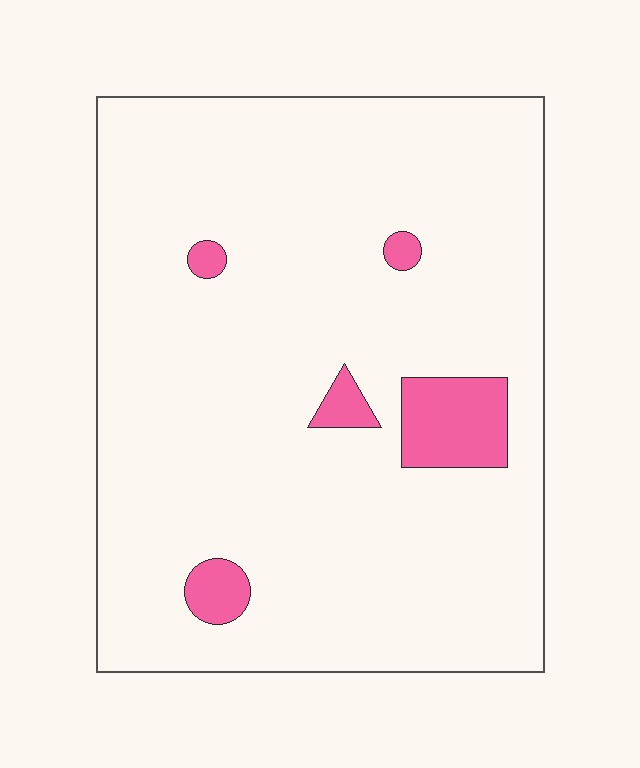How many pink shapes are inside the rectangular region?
5.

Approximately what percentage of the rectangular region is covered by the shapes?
Approximately 5%.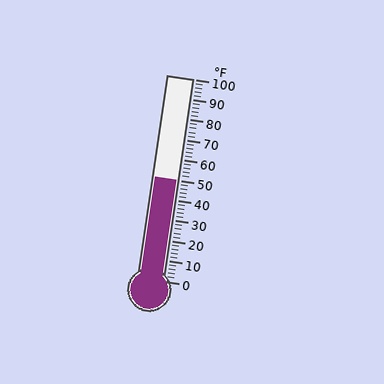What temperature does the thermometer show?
The thermometer shows approximately 50°F.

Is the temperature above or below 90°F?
The temperature is below 90°F.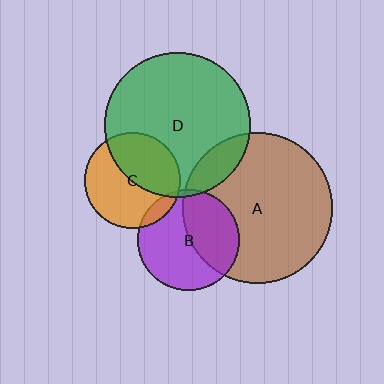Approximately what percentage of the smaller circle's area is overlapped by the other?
Approximately 10%.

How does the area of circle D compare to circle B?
Approximately 2.1 times.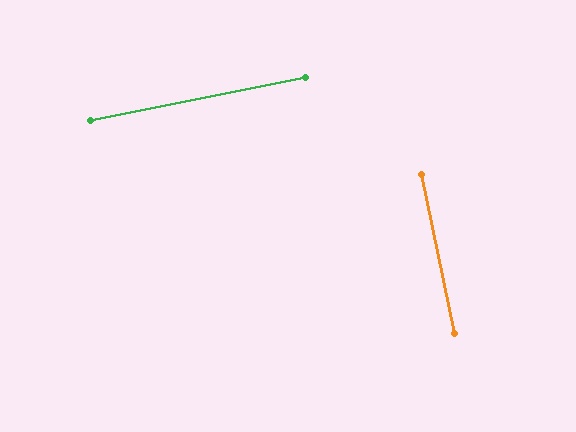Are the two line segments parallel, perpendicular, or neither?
Perpendicular — they meet at approximately 90°.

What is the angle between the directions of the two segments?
Approximately 90 degrees.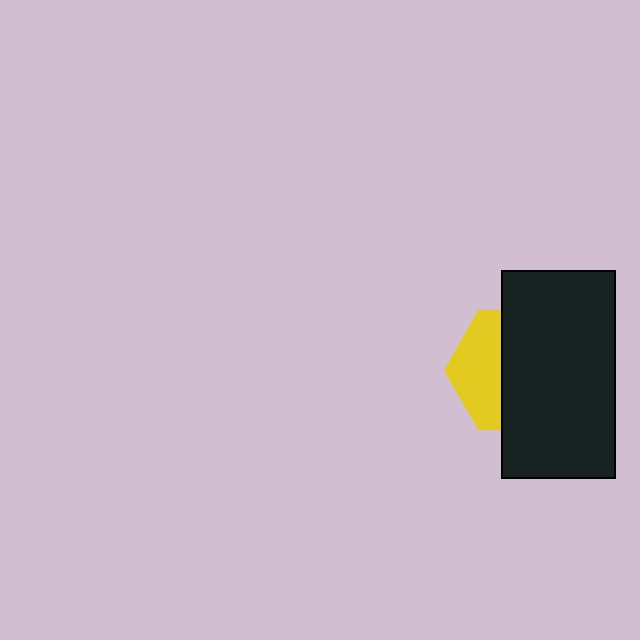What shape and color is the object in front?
The object in front is a black rectangle.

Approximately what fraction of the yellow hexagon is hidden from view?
Roughly 61% of the yellow hexagon is hidden behind the black rectangle.